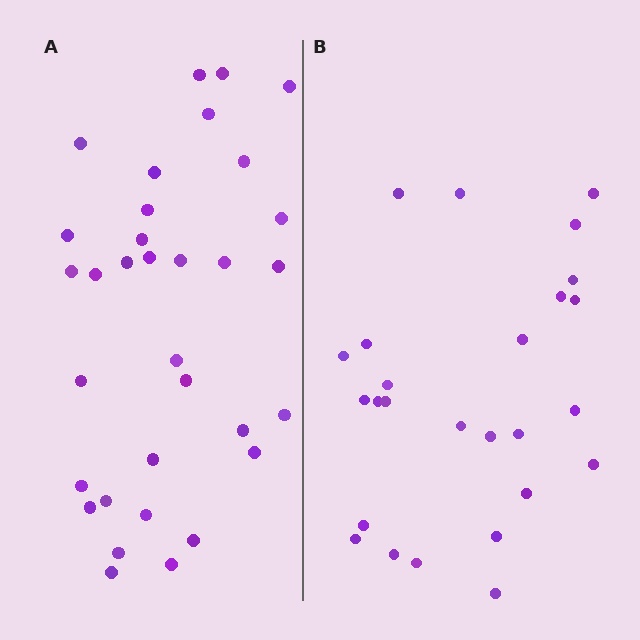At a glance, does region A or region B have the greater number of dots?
Region A (the left region) has more dots.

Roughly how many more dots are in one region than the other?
Region A has roughly 8 or so more dots than region B.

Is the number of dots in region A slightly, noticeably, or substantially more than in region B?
Region A has noticeably more, but not dramatically so. The ratio is roughly 1.3 to 1.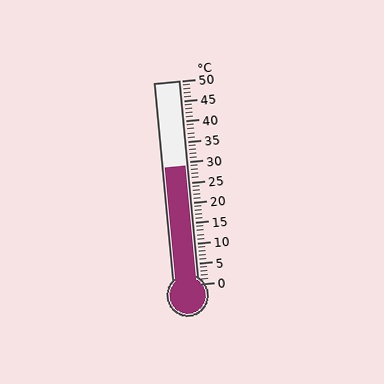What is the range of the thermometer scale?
The thermometer scale ranges from 0°C to 50°C.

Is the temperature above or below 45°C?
The temperature is below 45°C.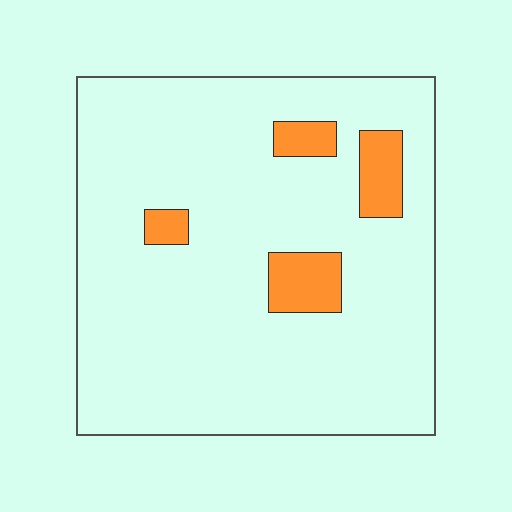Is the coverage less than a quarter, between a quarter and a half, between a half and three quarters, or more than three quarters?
Less than a quarter.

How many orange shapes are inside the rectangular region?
4.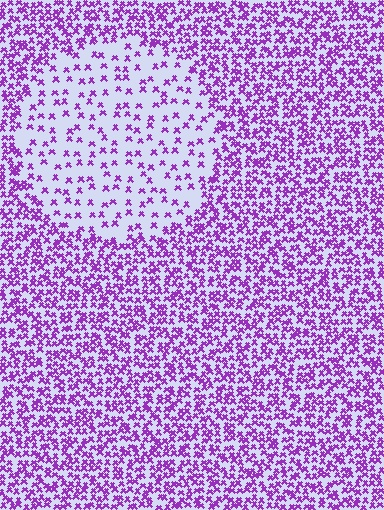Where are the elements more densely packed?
The elements are more densely packed outside the circle boundary.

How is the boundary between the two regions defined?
The boundary is defined by a change in element density (approximately 2.7x ratio). All elements are the same color, size, and shape.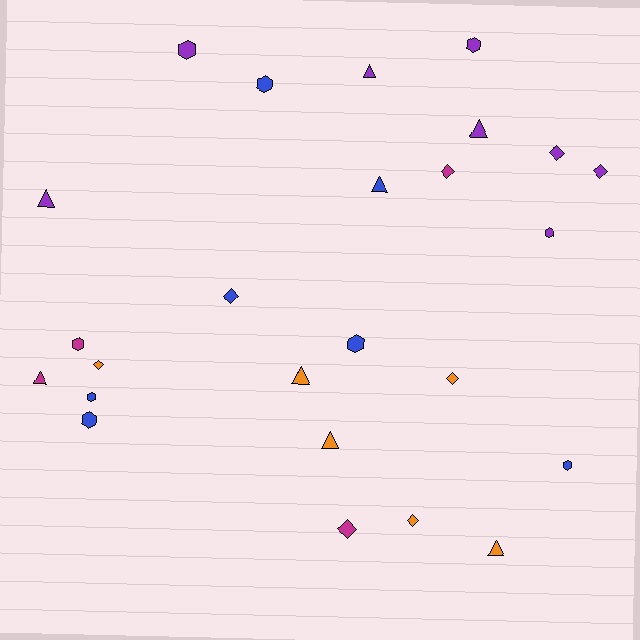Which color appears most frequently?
Purple, with 8 objects.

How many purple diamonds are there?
There are 2 purple diamonds.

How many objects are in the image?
There are 25 objects.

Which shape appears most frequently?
Hexagon, with 9 objects.